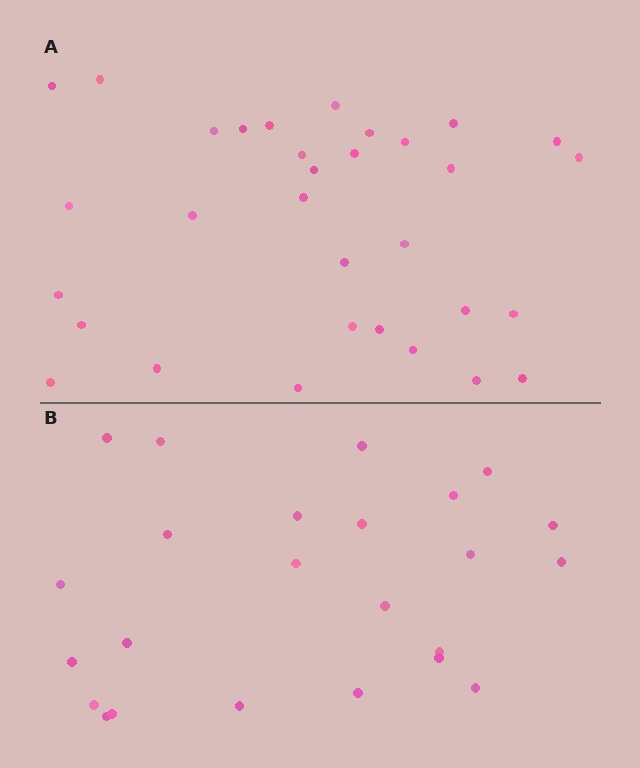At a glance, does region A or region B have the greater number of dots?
Region A (the top region) has more dots.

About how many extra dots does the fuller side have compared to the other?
Region A has roughly 8 or so more dots than region B.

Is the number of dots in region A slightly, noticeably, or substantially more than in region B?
Region A has noticeably more, but not dramatically so. The ratio is roughly 1.3 to 1.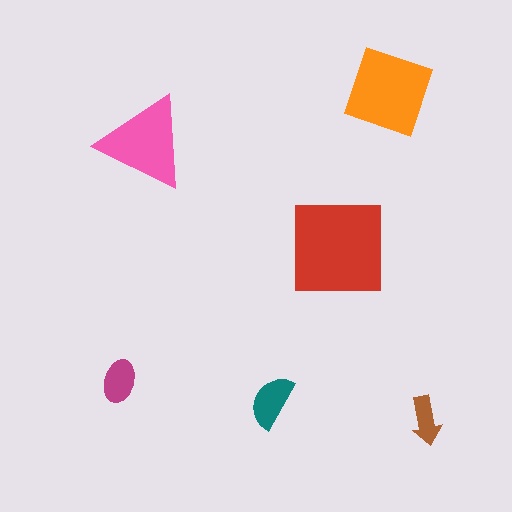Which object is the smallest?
The brown arrow.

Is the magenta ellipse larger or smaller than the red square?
Smaller.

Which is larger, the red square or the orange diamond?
The red square.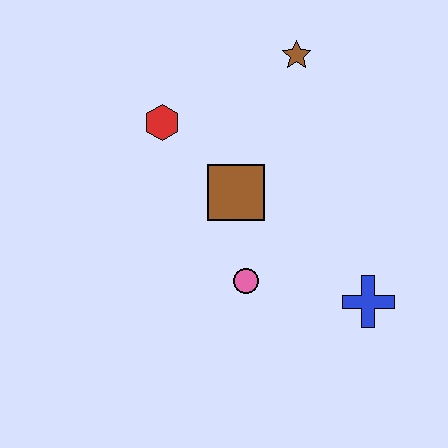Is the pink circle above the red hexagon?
No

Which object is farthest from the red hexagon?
The blue cross is farthest from the red hexagon.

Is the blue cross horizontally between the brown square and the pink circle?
No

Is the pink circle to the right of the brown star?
No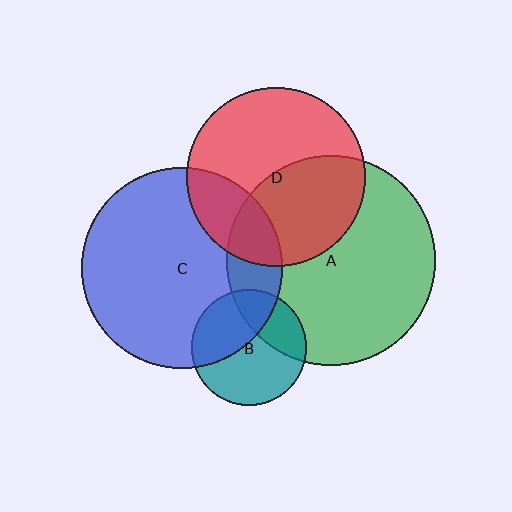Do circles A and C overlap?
Yes.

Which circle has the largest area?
Circle A (green).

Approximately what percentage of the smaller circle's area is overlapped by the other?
Approximately 15%.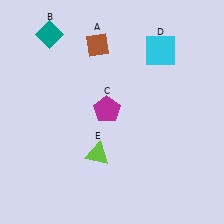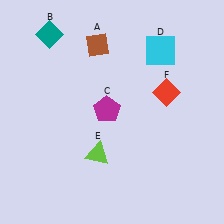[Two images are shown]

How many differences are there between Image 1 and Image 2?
There is 1 difference between the two images.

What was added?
A red diamond (F) was added in Image 2.